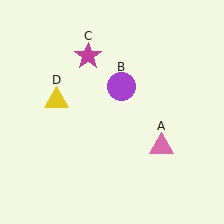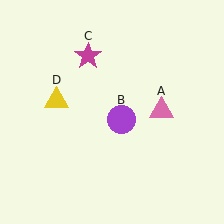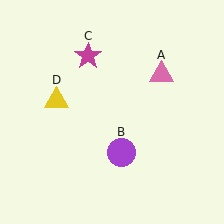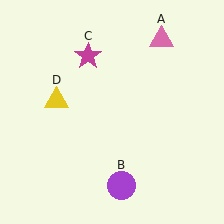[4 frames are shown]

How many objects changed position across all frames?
2 objects changed position: pink triangle (object A), purple circle (object B).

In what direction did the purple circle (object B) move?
The purple circle (object B) moved down.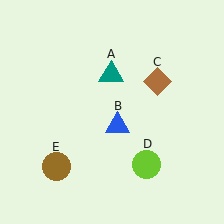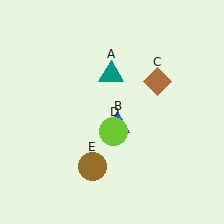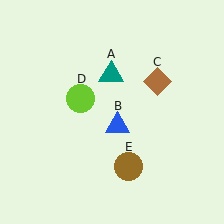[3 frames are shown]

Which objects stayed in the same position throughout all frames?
Teal triangle (object A) and blue triangle (object B) and brown diamond (object C) remained stationary.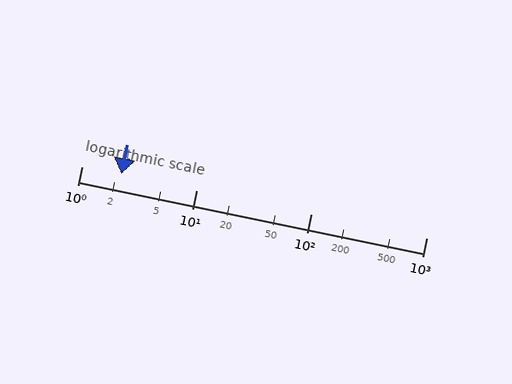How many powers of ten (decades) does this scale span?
The scale spans 3 decades, from 1 to 1000.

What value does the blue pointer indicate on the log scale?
The pointer indicates approximately 2.2.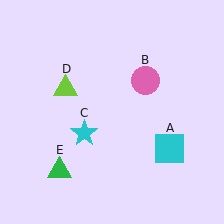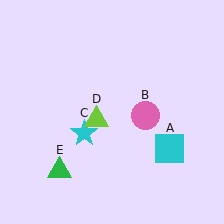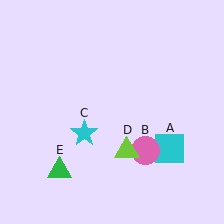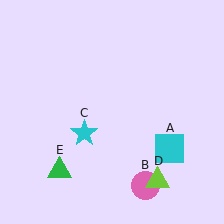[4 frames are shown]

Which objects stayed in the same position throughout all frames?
Cyan square (object A) and cyan star (object C) and green triangle (object E) remained stationary.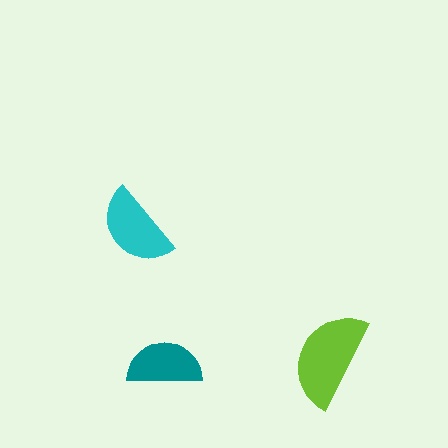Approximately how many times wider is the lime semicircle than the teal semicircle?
About 1.5 times wider.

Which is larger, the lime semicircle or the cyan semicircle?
The lime one.